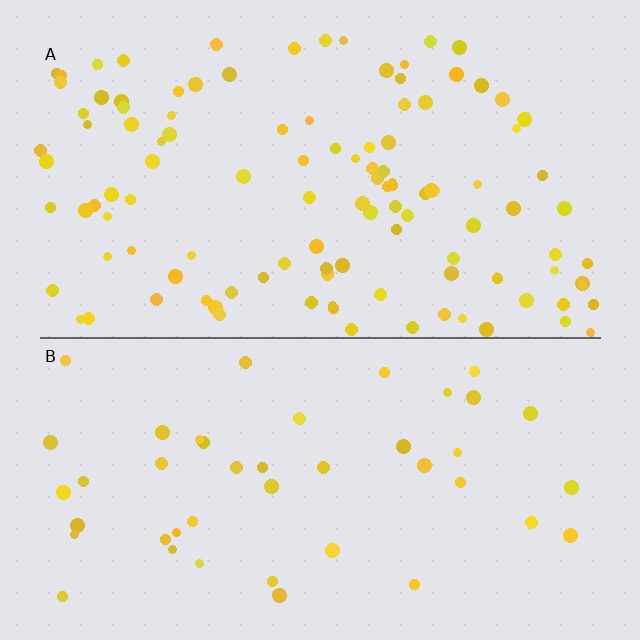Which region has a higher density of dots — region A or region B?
A (the top).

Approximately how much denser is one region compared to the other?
Approximately 2.6× — region A over region B.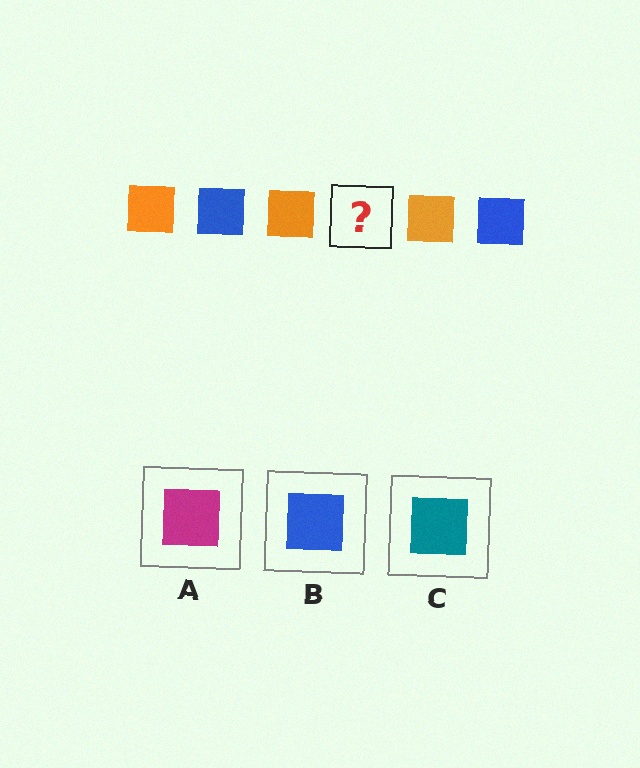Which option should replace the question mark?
Option B.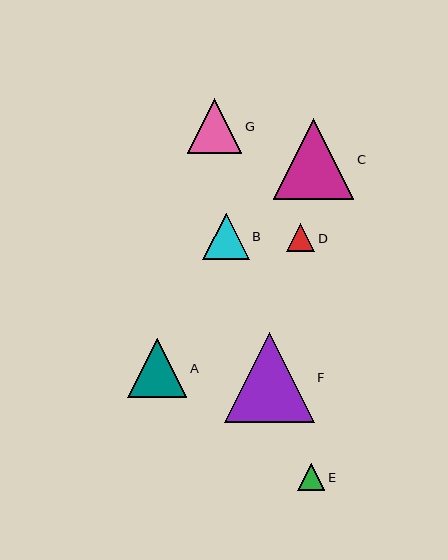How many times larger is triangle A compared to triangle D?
Triangle A is approximately 2.1 times the size of triangle D.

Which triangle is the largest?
Triangle F is the largest with a size of approximately 90 pixels.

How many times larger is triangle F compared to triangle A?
Triangle F is approximately 1.5 times the size of triangle A.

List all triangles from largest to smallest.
From largest to smallest: F, C, A, G, B, D, E.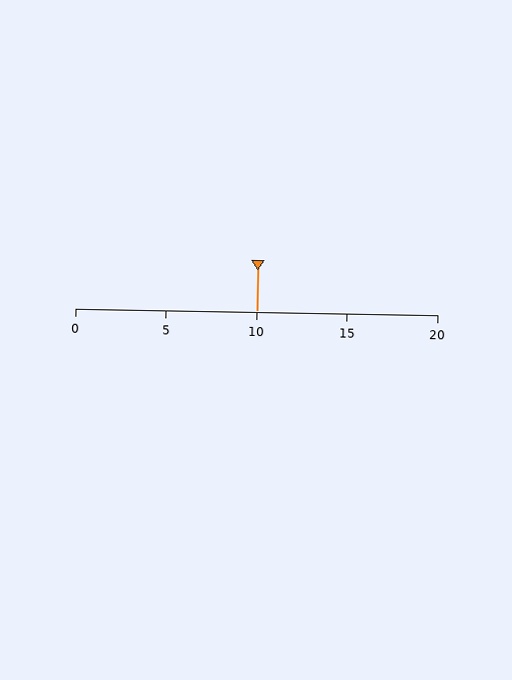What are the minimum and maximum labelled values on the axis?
The axis runs from 0 to 20.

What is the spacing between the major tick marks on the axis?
The major ticks are spaced 5 apart.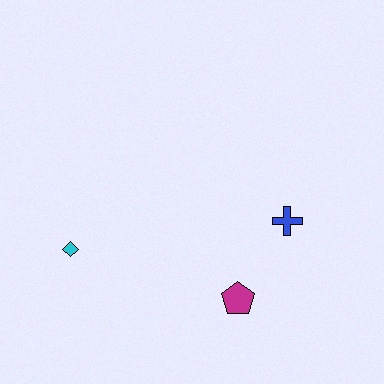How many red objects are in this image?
There are no red objects.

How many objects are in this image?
There are 3 objects.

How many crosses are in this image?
There is 1 cross.